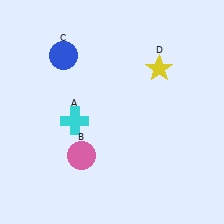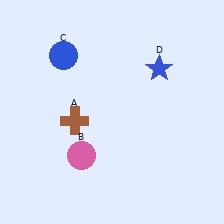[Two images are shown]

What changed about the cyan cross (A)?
In Image 1, A is cyan. In Image 2, it changed to brown.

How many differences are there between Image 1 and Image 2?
There are 2 differences between the two images.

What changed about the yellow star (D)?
In Image 1, D is yellow. In Image 2, it changed to blue.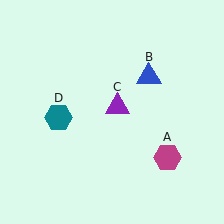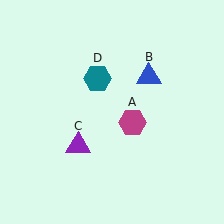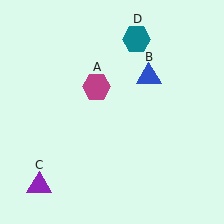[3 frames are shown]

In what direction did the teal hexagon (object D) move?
The teal hexagon (object D) moved up and to the right.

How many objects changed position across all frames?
3 objects changed position: magenta hexagon (object A), purple triangle (object C), teal hexagon (object D).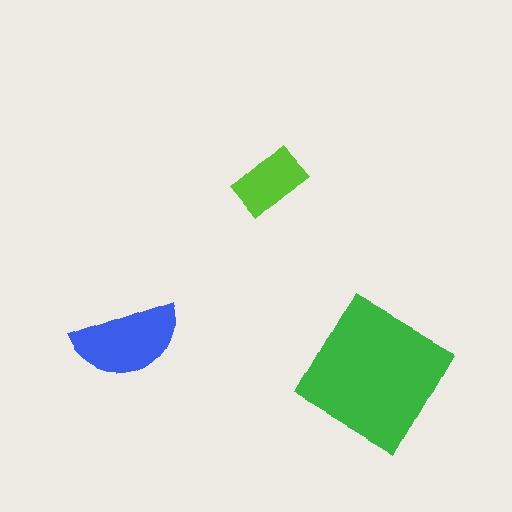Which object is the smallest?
The lime rectangle.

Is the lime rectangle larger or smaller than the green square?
Smaller.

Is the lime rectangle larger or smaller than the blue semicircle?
Smaller.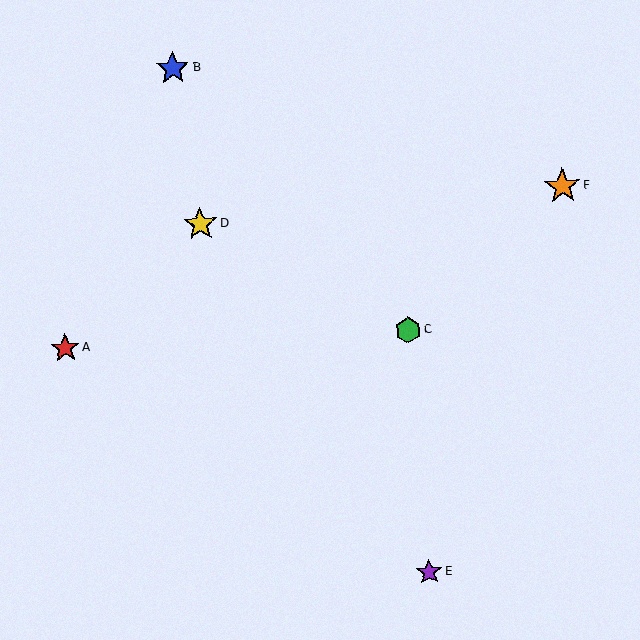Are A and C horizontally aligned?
Yes, both are at y≈348.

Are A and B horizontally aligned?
No, A is at y≈348 and B is at y≈68.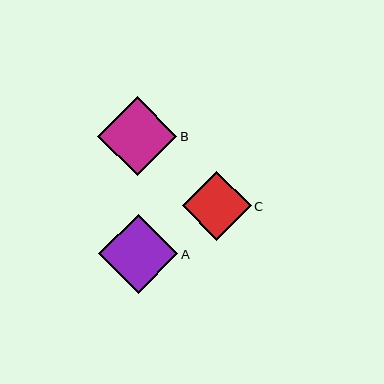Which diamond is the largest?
Diamond B is the largest with a size of approximately 79 pixels.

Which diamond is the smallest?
Diamond C is the smallest with a size of approximately 69 pixels.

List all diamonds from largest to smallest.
From largest to smallest: B, A, C.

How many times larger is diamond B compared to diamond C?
Diamond B is approximately 1.1 times the size of diamond C.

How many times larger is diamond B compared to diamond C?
Diamond B is approximately 1.1 times the size of diamond C.